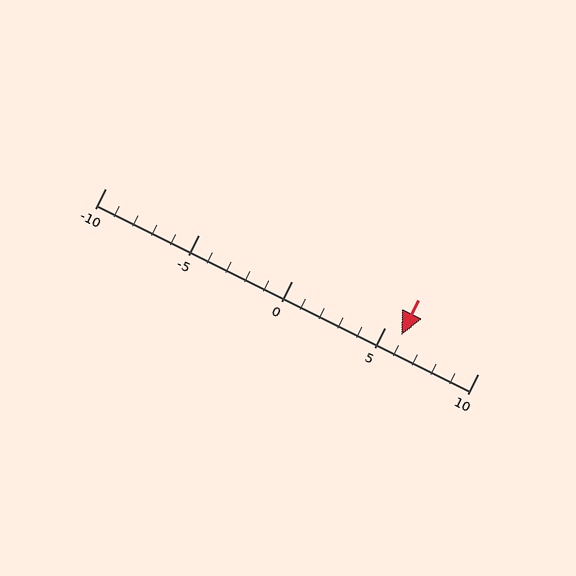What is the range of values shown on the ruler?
The ruler shows values from -10 to 10.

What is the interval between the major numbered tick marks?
The major tick marks are spaced 5 units apart.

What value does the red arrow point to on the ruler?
The red arrow points to approximately 6.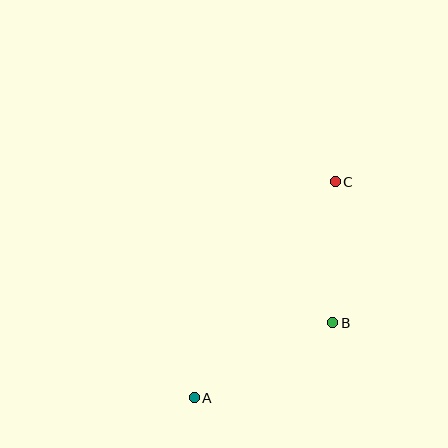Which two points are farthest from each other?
Points A and C are farthest from each other.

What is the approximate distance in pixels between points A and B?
The distance between A and B is approximately 158 pixels.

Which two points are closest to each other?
Points B and C are closest to each other.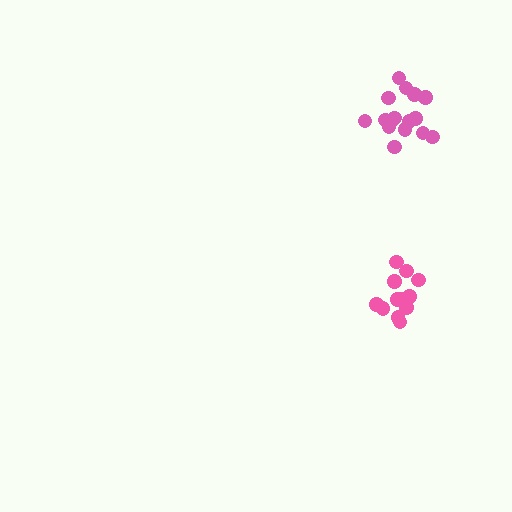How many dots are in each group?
Group 1: 12 dots, Group 2: 16 dots (28 total).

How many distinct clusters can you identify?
There are 2 distinct clusters.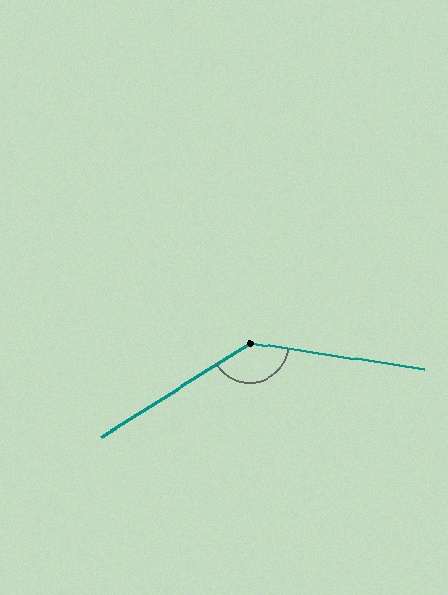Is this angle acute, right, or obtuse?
It is obtuse.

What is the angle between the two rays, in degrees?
Approximately 139 degrees.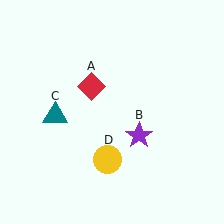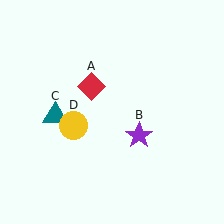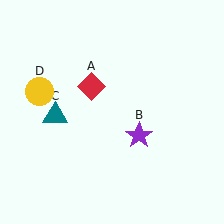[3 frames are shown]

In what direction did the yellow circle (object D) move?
The yellow circle (object D) moved up and to the left.